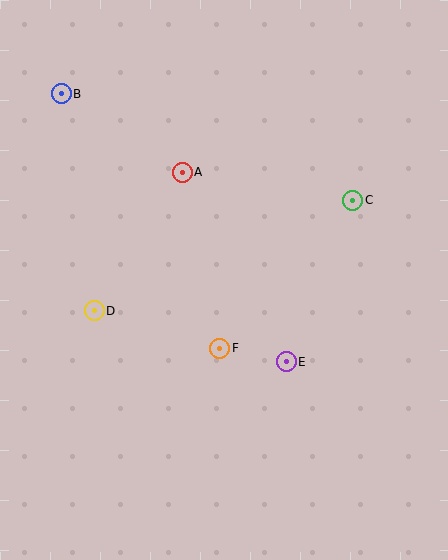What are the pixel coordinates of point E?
Point E is at (286, 362).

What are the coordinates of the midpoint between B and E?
The midpoint between B and E is at (174, 228).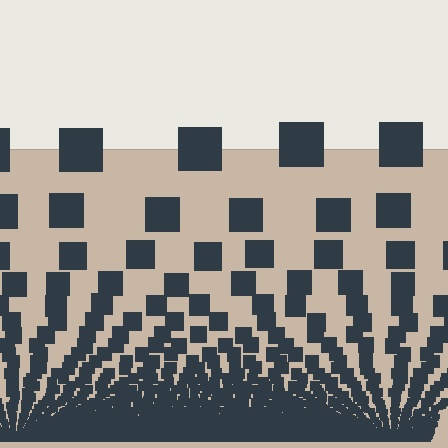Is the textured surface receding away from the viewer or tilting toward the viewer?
The surface appears to tilt toward the viewer. Texture elements get larger and sparser toward the top.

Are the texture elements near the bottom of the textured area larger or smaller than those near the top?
Smaller. The gradient is inverted — elements near the bottom are smaller and denser.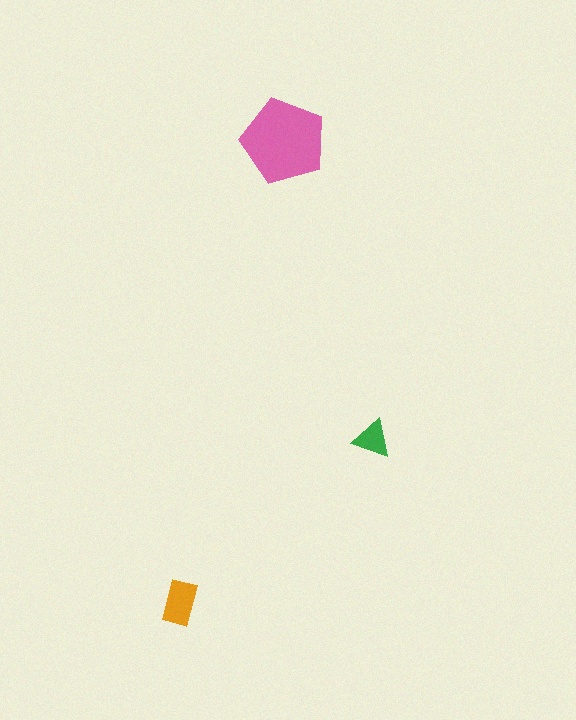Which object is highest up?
The pink pentagon is topmost.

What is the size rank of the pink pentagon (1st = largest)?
1st.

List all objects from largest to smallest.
The pink pentagon, the orange rectangle, the green triangle.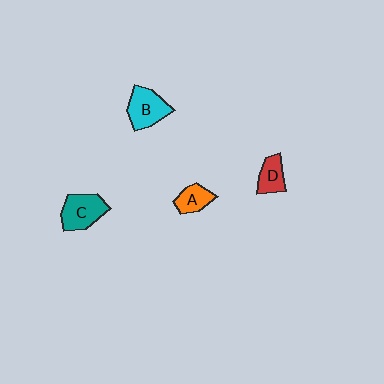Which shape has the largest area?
Shape B (cyan).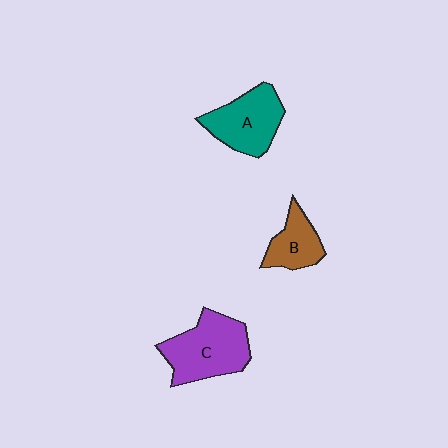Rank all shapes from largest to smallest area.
From largest to smallest: C (purple), A (teal), B (brown).